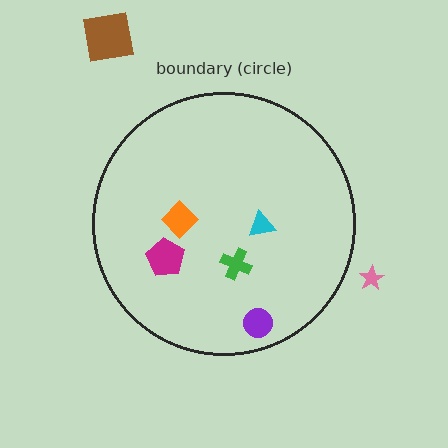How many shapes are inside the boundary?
5 inside, 2 outside.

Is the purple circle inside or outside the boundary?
Inside.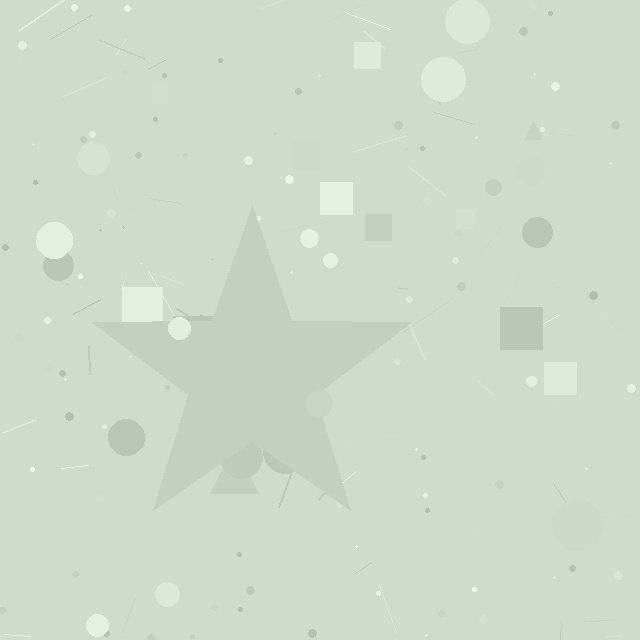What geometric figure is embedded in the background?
A star is embedded in the background.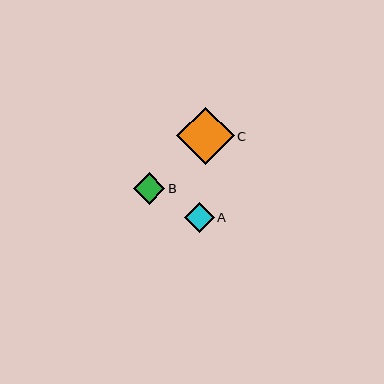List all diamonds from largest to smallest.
From largest to smallest: C, B, A.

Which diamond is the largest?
Diamond C is the largest with a size of approximately 58 pixels.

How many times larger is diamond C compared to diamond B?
Diamond C is approximately 1.8 times the size of diamond B.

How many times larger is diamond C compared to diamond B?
Diamond C is approximately 1.8 times the size of diamond B.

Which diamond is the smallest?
Diamond A is the smallest with a size of approximately 30 pixels.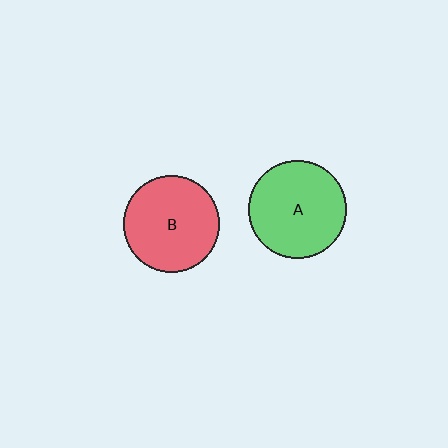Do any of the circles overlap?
No, none of the circles overlap.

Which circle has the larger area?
Circle A (green).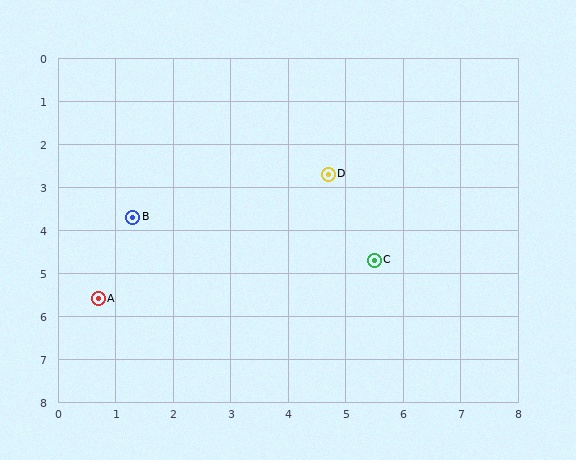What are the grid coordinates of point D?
Point D is at approximately (4.7, 2.7).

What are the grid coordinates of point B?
Point B is at approximately (1.3, 3.7).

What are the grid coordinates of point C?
Point C is at approximately (5.5, 4.7).